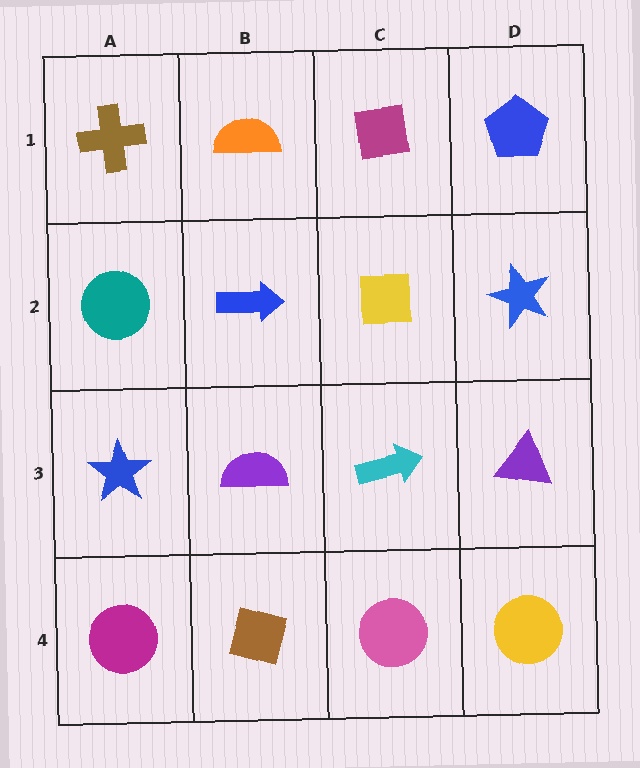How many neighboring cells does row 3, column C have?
4.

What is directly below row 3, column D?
A yellow circle.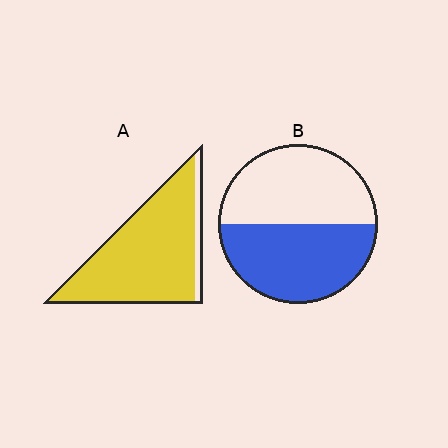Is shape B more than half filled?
Roughly half.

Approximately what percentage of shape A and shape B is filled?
A is approximately 90% and B is approximately 50%.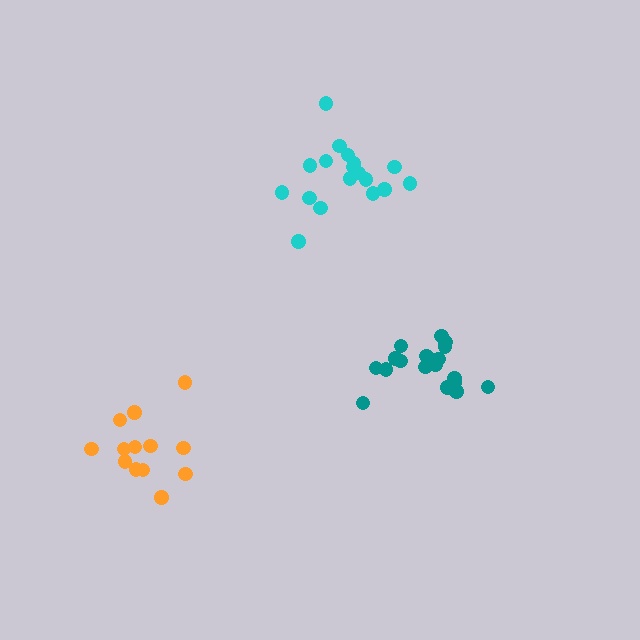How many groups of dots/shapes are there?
There are 3 groups.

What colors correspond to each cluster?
The clusters are colored: teal, cyan, orange.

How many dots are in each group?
Group 1: 19 dots, Group 2: 18 dots, Group 3: 13 dots (50 total).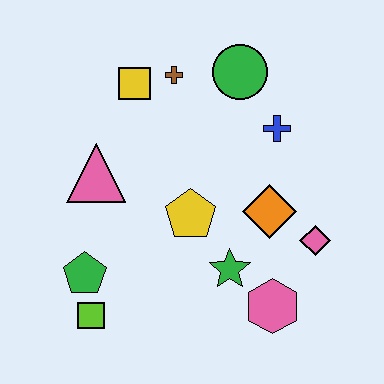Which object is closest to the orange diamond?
The pink diamond is closest to the orange diamond.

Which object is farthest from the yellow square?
The pink hexagon is farthest from the yellow square.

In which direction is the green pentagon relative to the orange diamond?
The green pentagon is to the left of the orange diamond.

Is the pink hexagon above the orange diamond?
No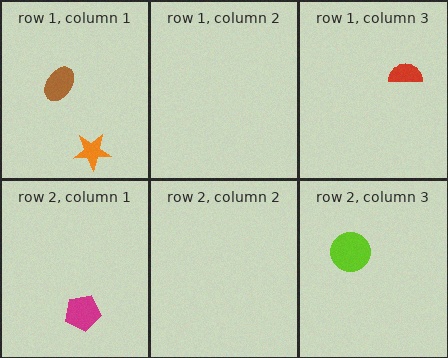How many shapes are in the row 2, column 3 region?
1.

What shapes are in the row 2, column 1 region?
The magenta pentagon.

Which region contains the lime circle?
The row 2, column 3 region.